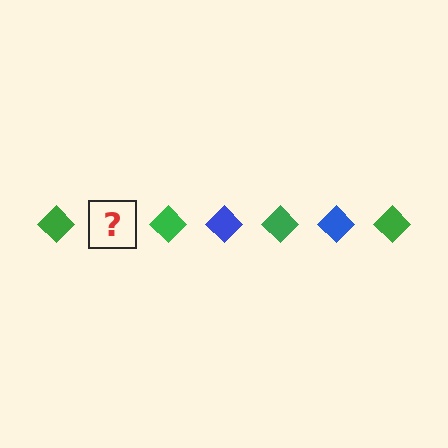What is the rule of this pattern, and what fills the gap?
The rule is that the pattern cycles through green, blue diamonds. The gap should be filled with a blue diamond.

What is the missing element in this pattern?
The missing element is a blue diamond.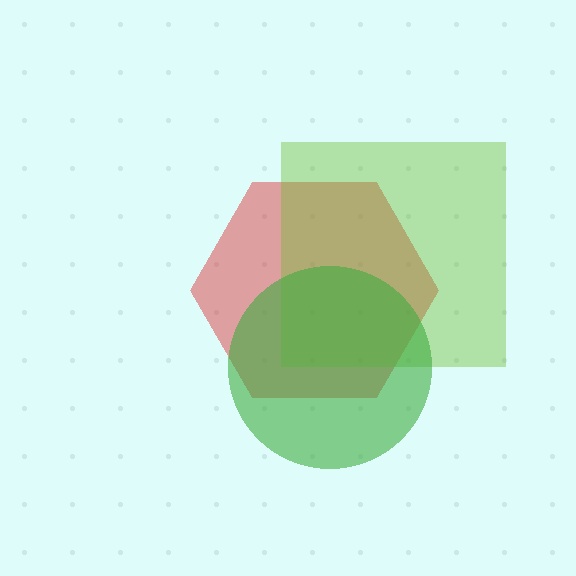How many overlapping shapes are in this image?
There are 3 overlapping shapes in the image.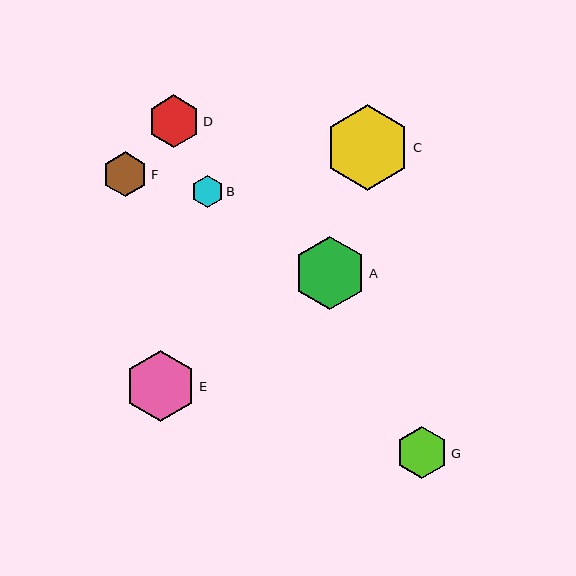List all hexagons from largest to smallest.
From largest to smallest: C, A, E, D, G, F, B.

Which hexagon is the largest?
Hexagon C is the largest with a size of approximately 85 pixels.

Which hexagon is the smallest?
Hexagon B is the smallest with a size of approximately 32 pixels.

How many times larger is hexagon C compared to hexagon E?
Hexagon C is approximately 1.2 times the size of hexagon E.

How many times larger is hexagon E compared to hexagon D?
Hexagon E is approximately 1.4 times the size of hexagon D.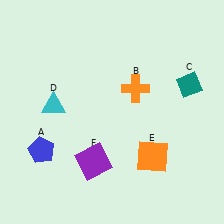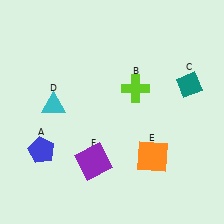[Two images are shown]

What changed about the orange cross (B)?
In Image 1, B is orange. In Image 2, it changed to lime.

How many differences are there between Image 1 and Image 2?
There is 1 difference between the two images.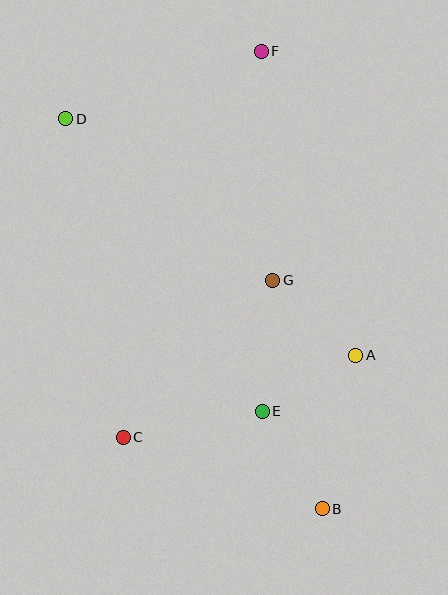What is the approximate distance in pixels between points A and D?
The distance between A and D is approximately 374 pixels.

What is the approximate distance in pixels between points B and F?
The distance between B and F is approximately 461 pixels.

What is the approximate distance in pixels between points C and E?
The distance between C and E is approximately 141 pixels.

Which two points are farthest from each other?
Points B and D are farthest from each other.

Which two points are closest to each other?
Points A and E are closest to each other.